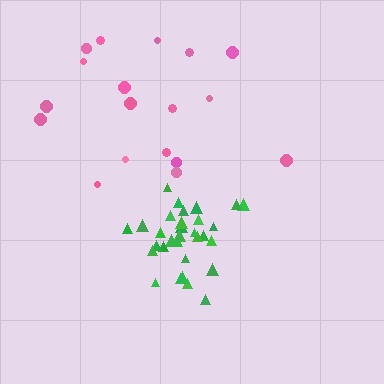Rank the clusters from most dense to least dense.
green, pink.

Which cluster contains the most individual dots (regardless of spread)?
Green (31).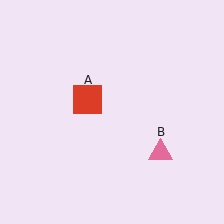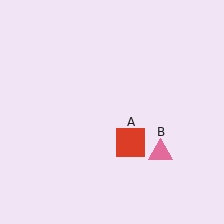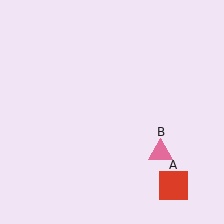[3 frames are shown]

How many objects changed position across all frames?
1 object changed position: red square (object A).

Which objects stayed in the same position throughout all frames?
Pink triangle (object B) remained stationary.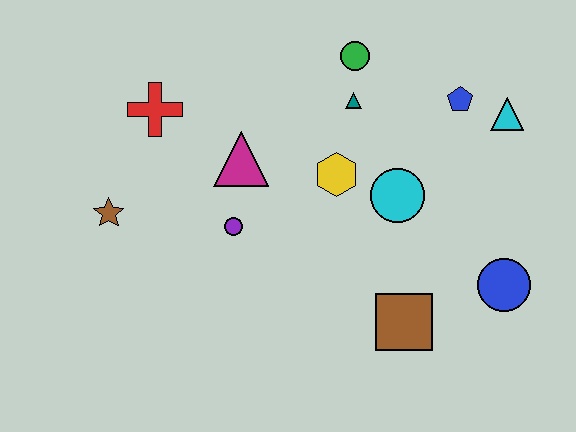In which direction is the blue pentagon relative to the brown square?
The blue pentagon is above the brown square.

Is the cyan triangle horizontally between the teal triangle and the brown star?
No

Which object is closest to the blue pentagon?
The cyan triangle is closest to the blue pentagon.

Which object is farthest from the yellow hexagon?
The brown star is farthest from the yellow hexagon.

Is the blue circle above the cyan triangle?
No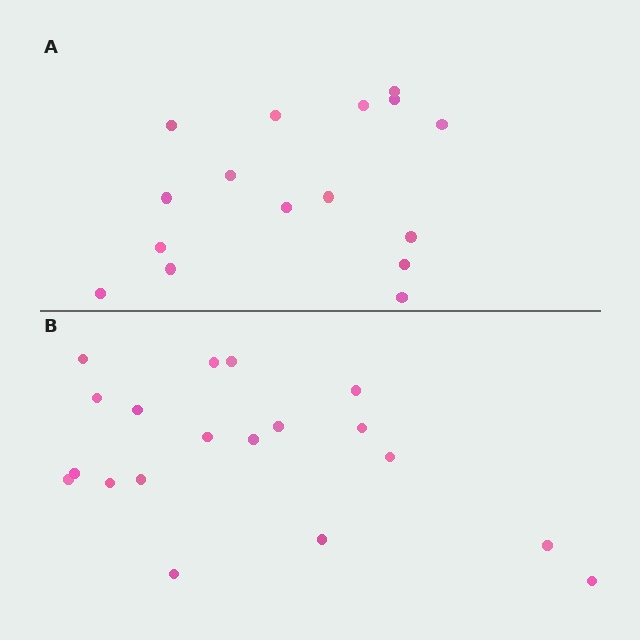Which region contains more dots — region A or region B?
Region B (the bottom region) has more dots.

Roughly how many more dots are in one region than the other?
Region B has just a few more — roughly 2 or 3 more dots than region A.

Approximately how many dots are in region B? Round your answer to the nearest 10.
About 20 dots. (The exact count is 19, which rounds to 20.)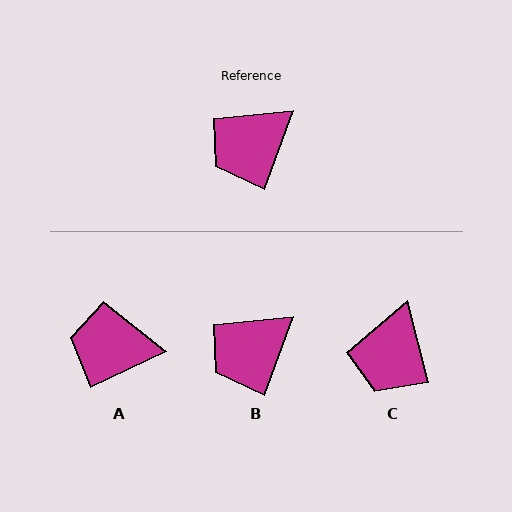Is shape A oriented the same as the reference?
No, it is off by about 44 degrees.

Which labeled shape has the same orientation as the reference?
B.